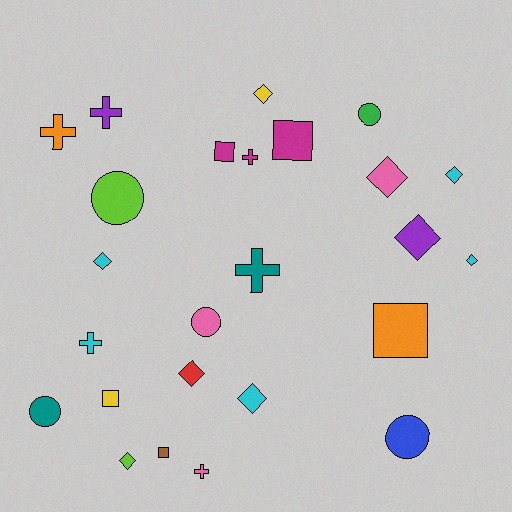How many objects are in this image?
There are 25 objects.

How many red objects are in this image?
There is 1 red object.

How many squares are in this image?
There are 5 squares.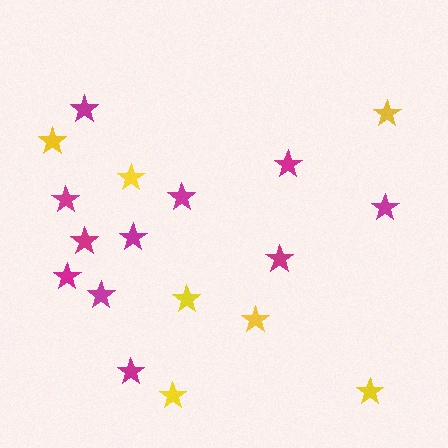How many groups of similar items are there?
There are 2 groups: one group of yellow stars (7) and one group of magenta stars (11).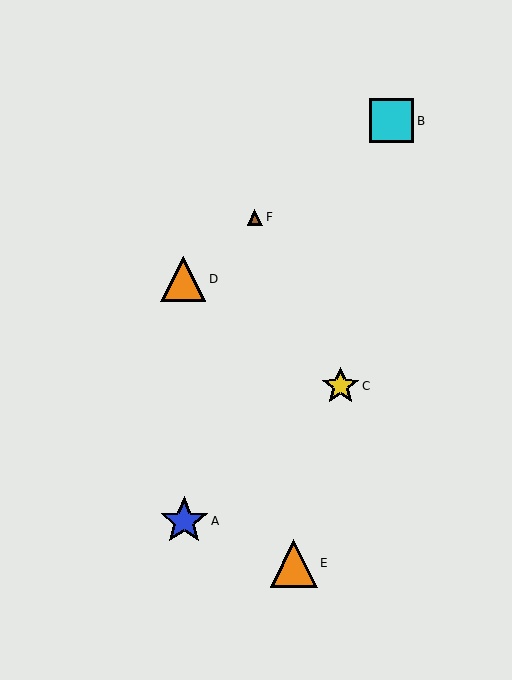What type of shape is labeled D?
Shape D is an orange triangle.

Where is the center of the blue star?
The center of the blue star is at (184, 521).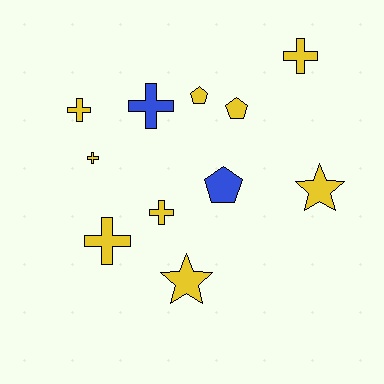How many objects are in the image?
There are 11 objects.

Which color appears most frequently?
Yellow, with 9 objects.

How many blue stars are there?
There are no blue stars.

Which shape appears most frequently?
Cross, with 6 objects.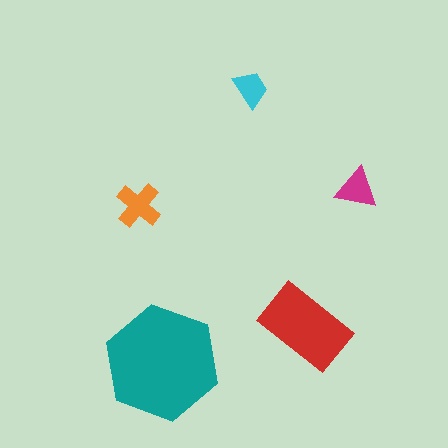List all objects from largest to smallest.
The teal hexagon, the red rectangle, the orange cross, the magenta triangle, the cyan trapezoid.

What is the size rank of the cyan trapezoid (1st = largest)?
5th.